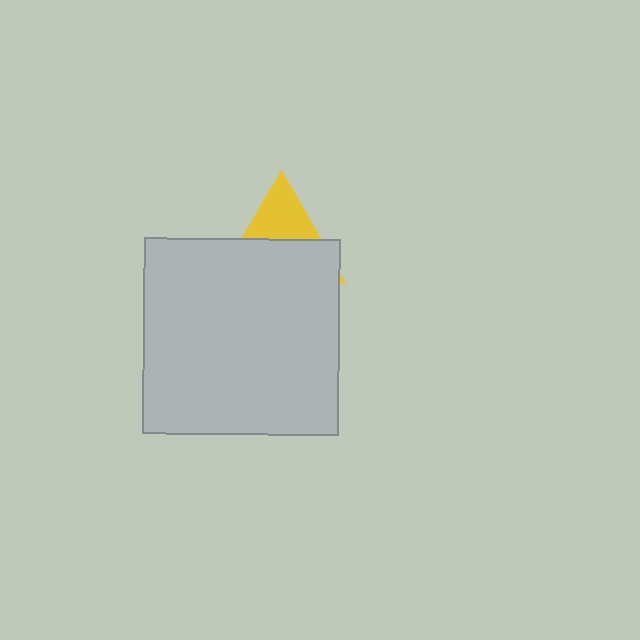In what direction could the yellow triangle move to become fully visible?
The yellow triangle could move up. That would shift it out from behind the light gray square entirely.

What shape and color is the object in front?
The object in front is a light gray square.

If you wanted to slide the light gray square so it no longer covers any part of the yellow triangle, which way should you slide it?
Slide it down — that is the most direct way to separate the two shapes.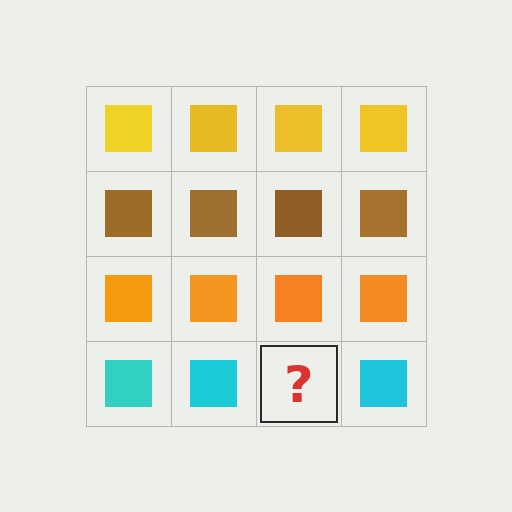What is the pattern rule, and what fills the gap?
The rule is that each row has a consistent color. The gap should be filled with a cyan square.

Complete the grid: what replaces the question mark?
The question mark should be replaced with a cyan square.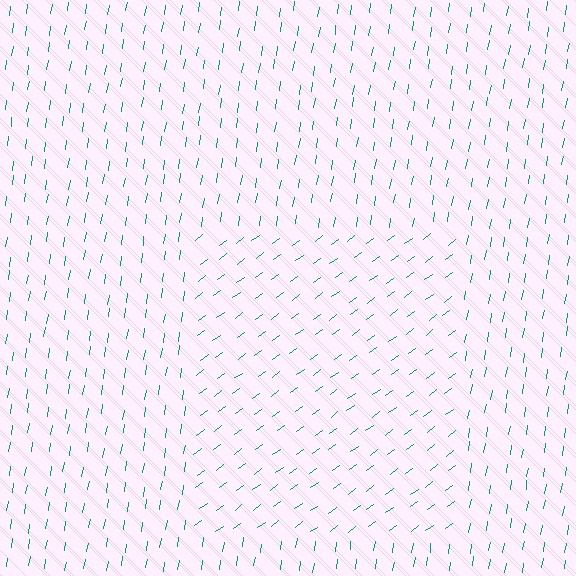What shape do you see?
I see a rectangle.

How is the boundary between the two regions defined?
The boundary is defined purely by a change in line orientation (approximately 45 degrees difference). All lines are the same color and thickness.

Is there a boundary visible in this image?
Yes, there is a texture boundary formed by a change in line orientation.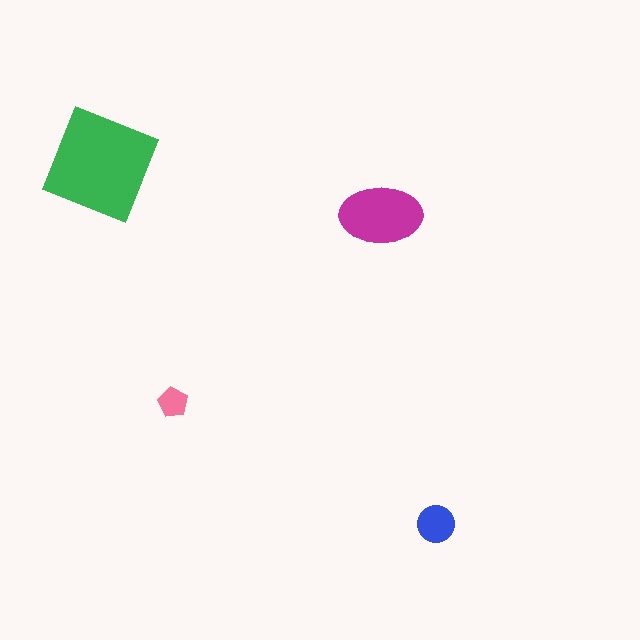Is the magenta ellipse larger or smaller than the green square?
Smaller.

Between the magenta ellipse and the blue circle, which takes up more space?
The magenta ellipse.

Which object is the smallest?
The pink pentagon.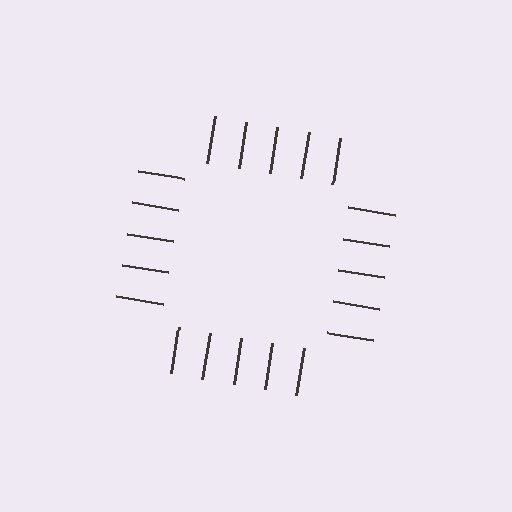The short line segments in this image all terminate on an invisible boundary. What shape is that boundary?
An illusory square — the line segments terminate on its edges but no continuous stroke is drawn.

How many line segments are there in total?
20 — 5 along each of the 4 edges.